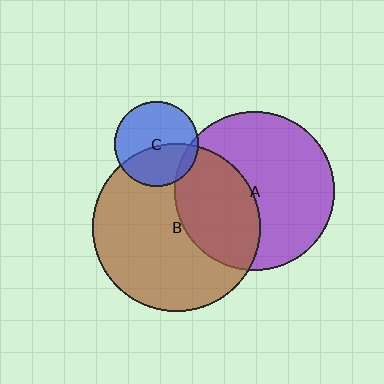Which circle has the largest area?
Circle B (brown).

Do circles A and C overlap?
Yes.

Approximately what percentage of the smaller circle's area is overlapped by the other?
Approximately 10%.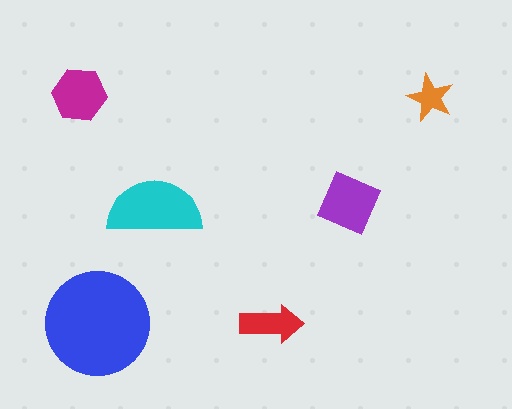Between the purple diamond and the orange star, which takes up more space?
The purple diamond.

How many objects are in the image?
There are 6 objects in the image.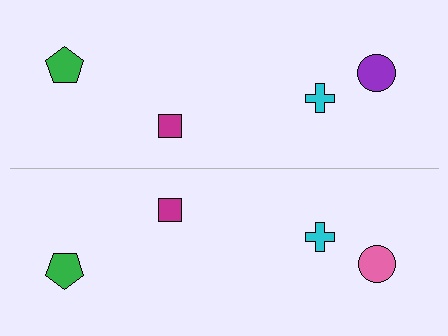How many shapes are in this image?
There are 8 shapes in this image.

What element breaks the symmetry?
The pink circle on the bottom side breaks the symmetry — its mirror counterpart is purple.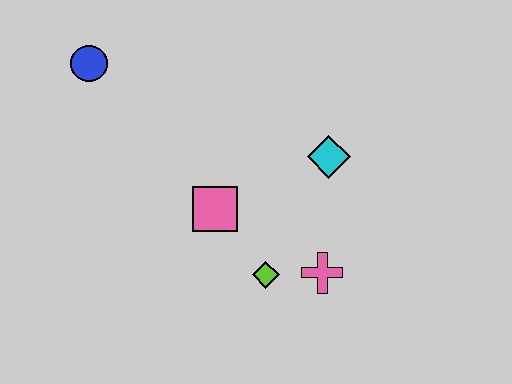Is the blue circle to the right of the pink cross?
No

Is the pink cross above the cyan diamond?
No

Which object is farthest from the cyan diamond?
The blue circle is farthest from the cyan diamond.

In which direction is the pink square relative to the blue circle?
The pink square is below the blue circle.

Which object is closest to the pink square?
The lime diamond is closest to the pink square.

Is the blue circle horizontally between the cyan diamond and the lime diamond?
No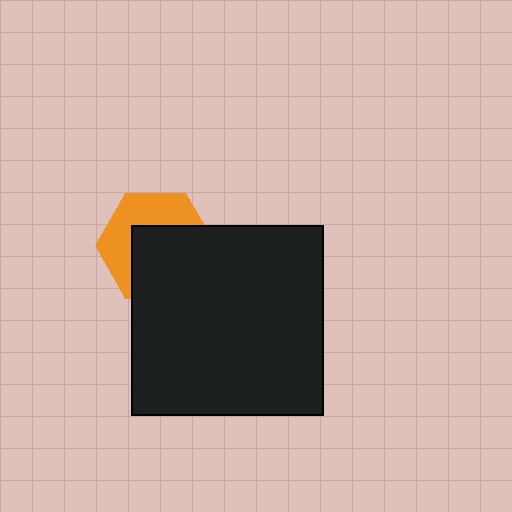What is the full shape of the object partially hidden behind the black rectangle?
The partially hidden object is an orange hexagon.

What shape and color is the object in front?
The object in front is a black rectangle.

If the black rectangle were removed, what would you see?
You would see the complete orange hexagon.